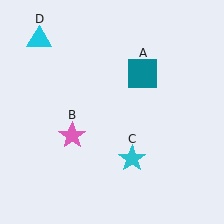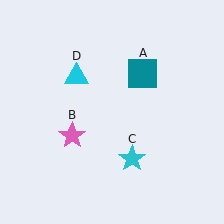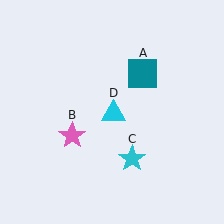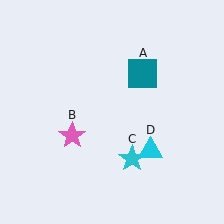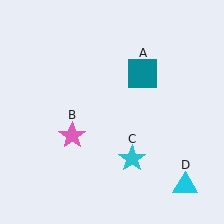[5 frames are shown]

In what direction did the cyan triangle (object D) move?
The cyan triangle (object D) moved down and to the right.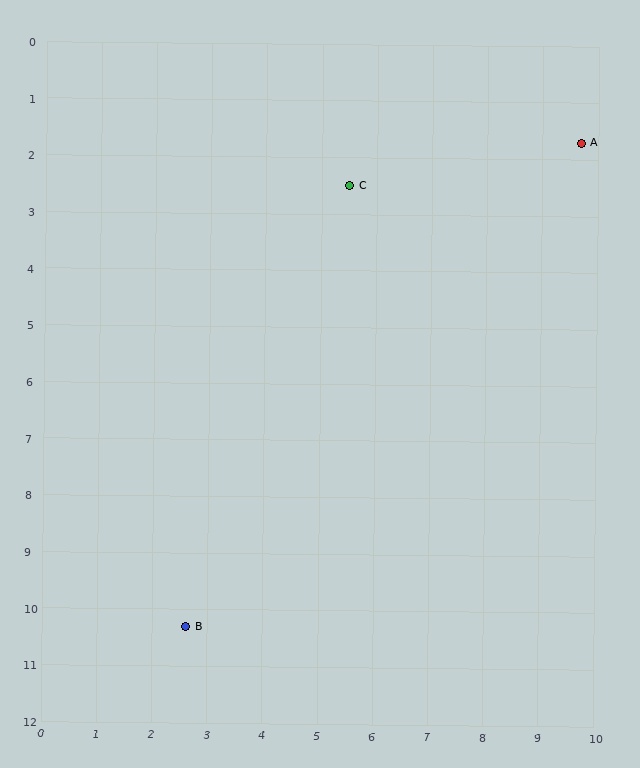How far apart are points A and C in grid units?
Points A and C are about 4.3 grid units apart.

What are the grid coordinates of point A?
Point A is at approximately (9.7, 1.7).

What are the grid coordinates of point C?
Point C is at approximately (5.5, 2.5).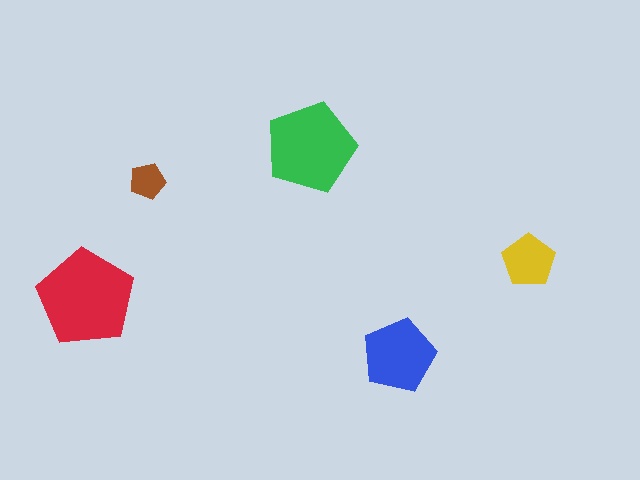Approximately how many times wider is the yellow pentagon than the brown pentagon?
About 1.5 times wider.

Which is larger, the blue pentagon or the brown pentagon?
The blue one.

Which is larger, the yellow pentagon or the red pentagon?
The red one.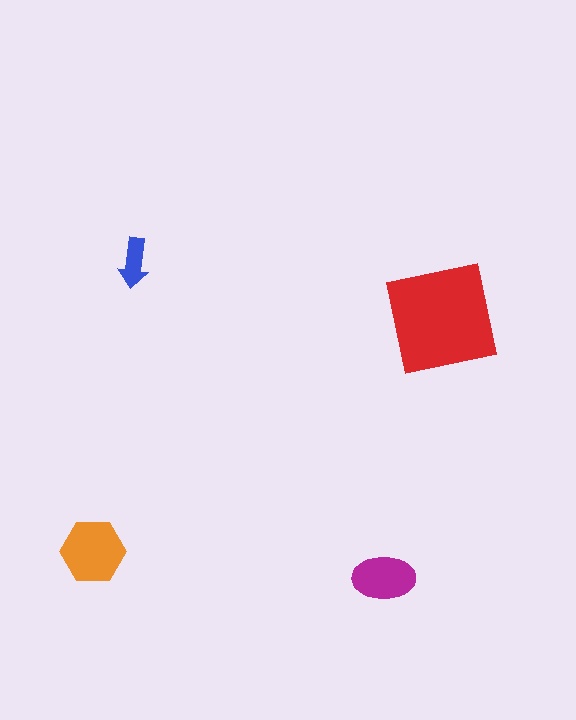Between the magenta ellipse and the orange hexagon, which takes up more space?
The orange hexagon.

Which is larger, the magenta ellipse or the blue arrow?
The magenta ellipse.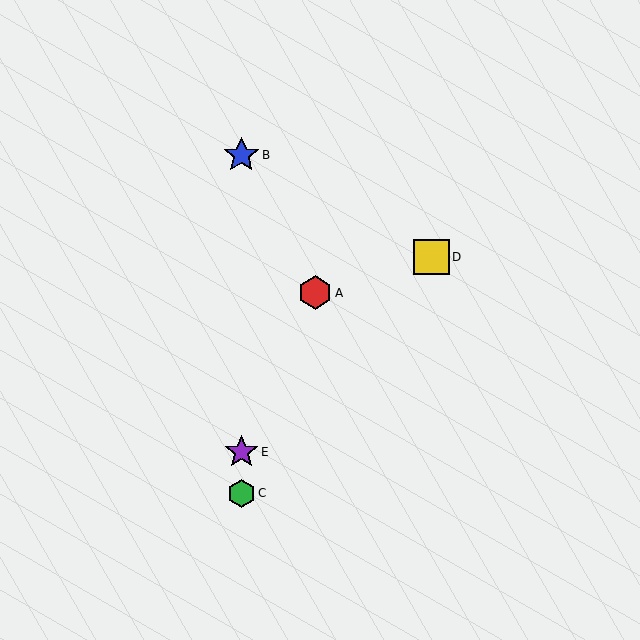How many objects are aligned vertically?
3 objects (B, C, E) are aligned vertically.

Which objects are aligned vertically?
Objects B, C, E are aligned vertically.